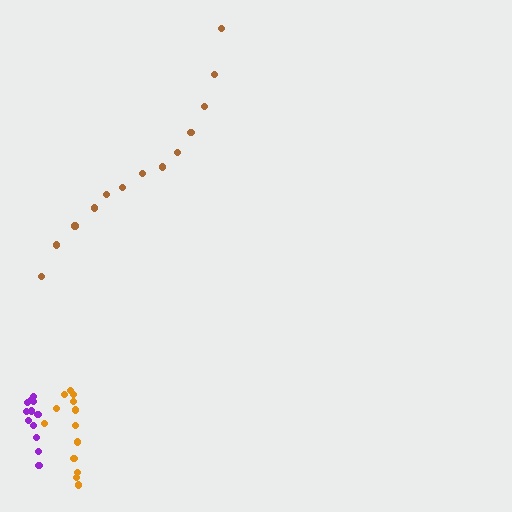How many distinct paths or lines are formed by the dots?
There are 3 distinct paths.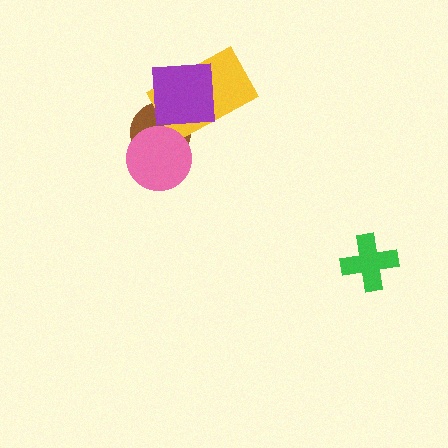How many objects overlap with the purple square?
2 objects overlap with the purple square.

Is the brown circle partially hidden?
Yes, it is partially covered by another shape.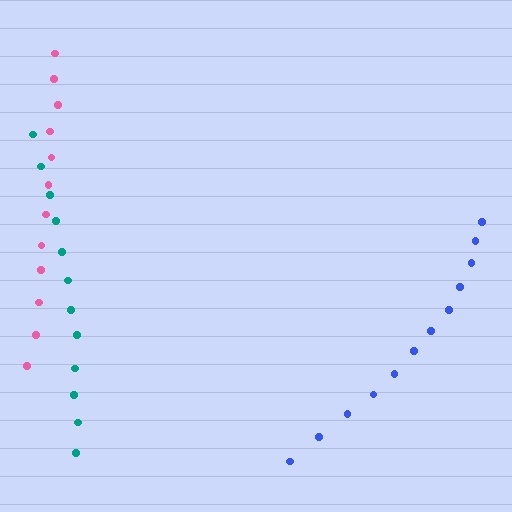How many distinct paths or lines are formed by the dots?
There are 3 distinct paths.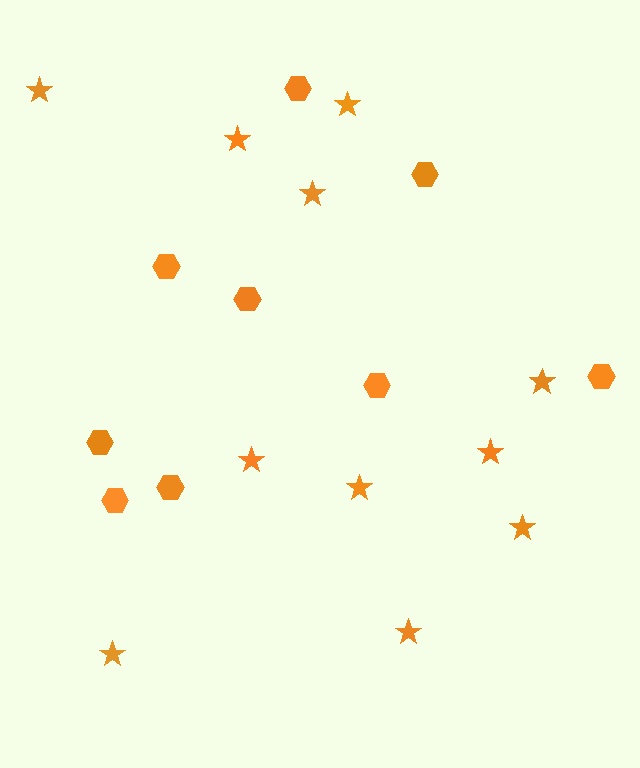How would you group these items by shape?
There are 2 groups: one group of hexagons (9) and one group of stars (11).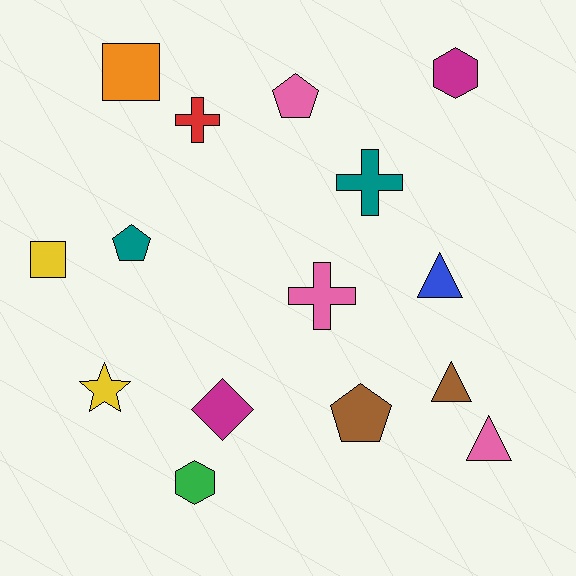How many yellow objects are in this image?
There are 2 yellow objects.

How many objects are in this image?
There are 15 objects.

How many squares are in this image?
There are 2 squares.